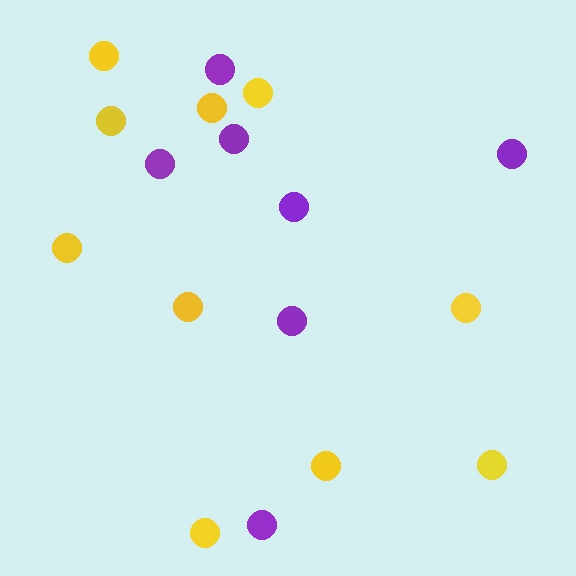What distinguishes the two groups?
There are 2 groups: one group of yellow circles (10) and one group of purple circles (7).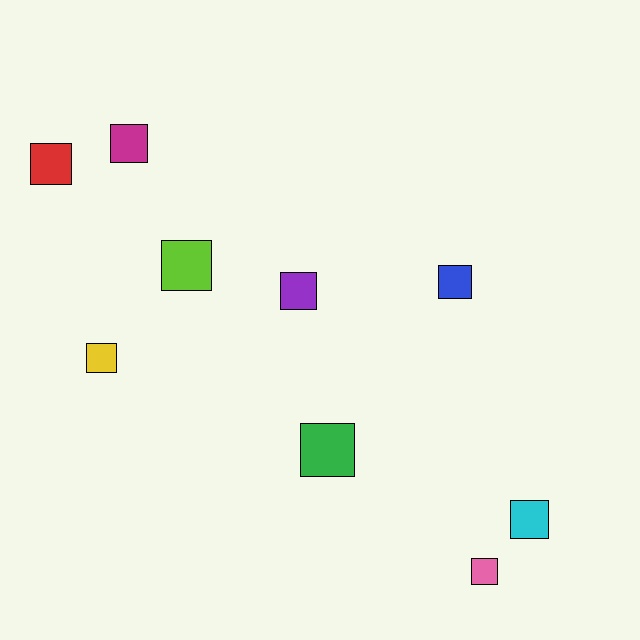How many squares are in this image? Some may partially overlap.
There are 9 squares.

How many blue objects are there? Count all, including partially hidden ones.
There is 1 blue object.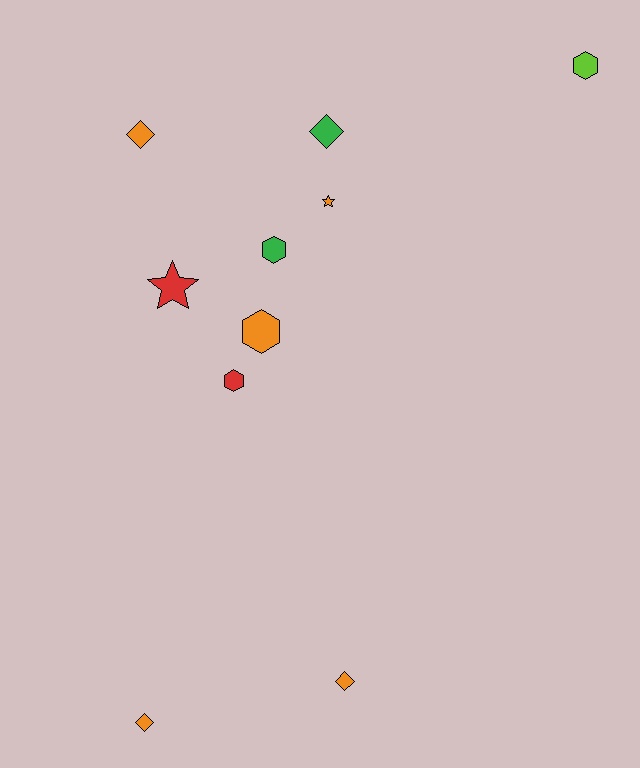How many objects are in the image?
There are 10 objects.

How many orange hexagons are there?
There is 1 orange hexagon.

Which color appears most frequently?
Orange, with 5 objects.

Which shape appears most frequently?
Hexagon, with 4 objects.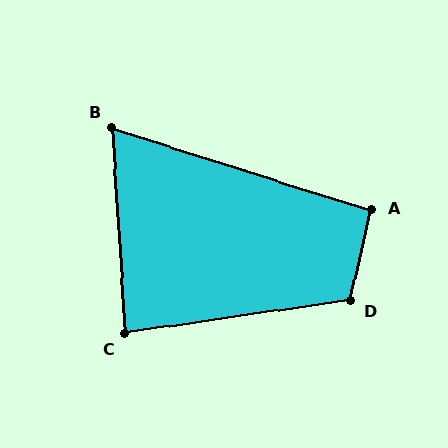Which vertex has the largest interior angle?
D, at approximately 111 degrees.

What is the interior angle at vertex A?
Approximately 95 degrees (approximately right).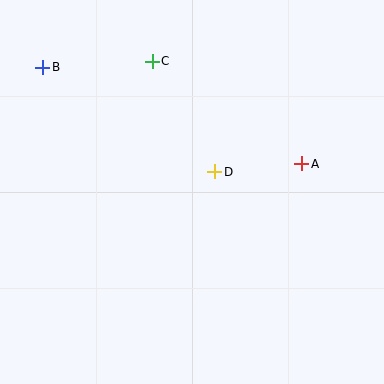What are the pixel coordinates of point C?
Point C is at (152, 61).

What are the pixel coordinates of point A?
Point A is at (302, 164).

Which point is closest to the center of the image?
Point D at (215, 172) is closest to the center.